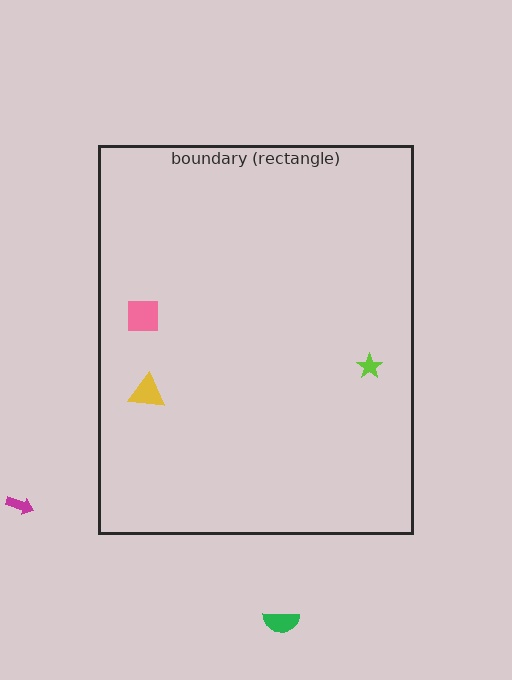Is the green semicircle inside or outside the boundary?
Outside.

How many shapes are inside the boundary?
3 inside, 2 outside.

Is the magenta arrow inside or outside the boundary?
Outside.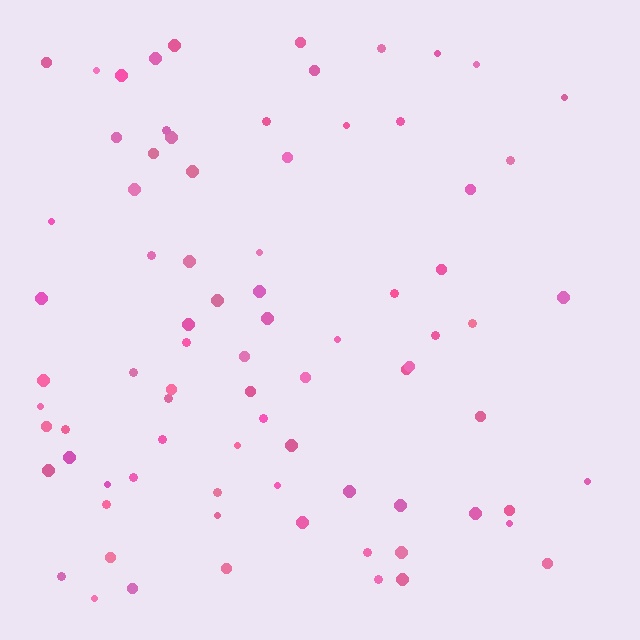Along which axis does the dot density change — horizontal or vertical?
Horizontal.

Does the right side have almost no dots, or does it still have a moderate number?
Still a moderate number, just noticeably fewer than the left.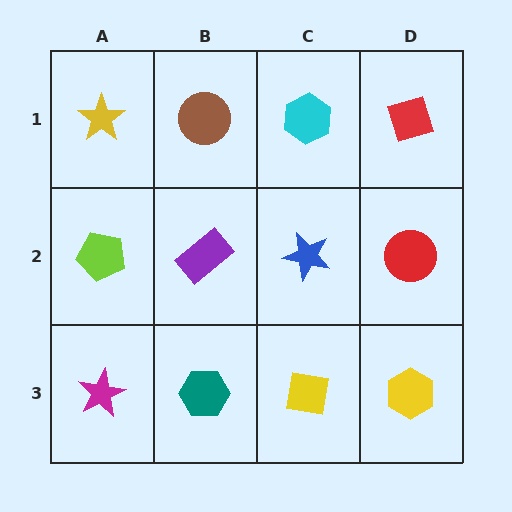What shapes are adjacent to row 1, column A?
A lime pentagon (row 2, column A), a brown circle (row 1, column B).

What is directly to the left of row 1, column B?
A yellow star.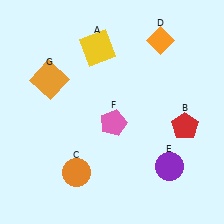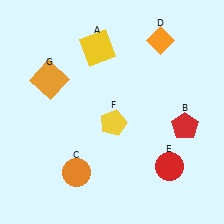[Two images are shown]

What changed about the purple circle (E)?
In Image 1, E is purple. In Image 2, it changed to red.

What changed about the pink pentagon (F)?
In Image 1, F is pink. In Image 2, it changed to yellow.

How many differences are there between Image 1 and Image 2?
There are 2 differences between the two images.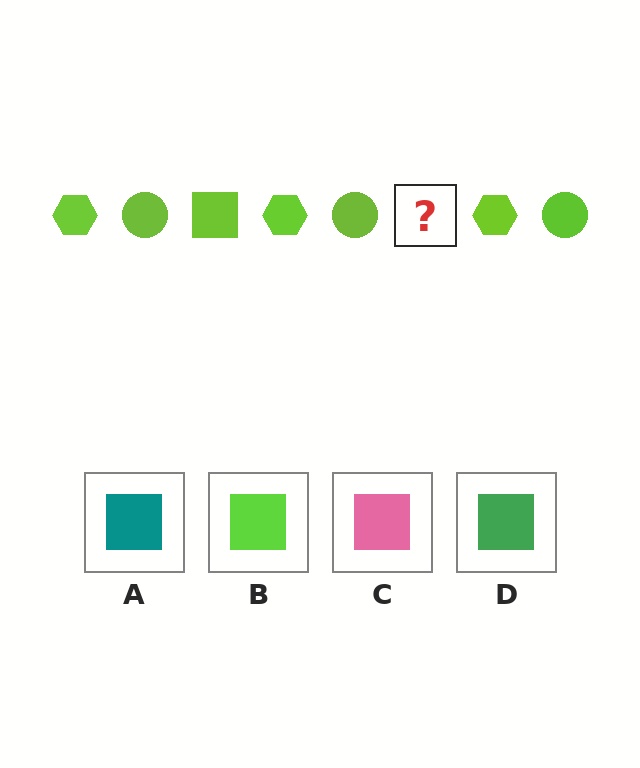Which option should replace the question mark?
Option B.